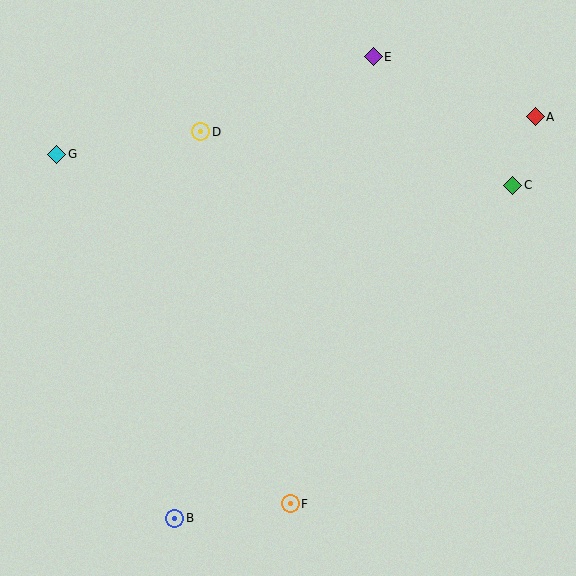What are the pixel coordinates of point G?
Point G is at (57, 154).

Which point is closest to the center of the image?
Point D at (201, 132) is closest to the center.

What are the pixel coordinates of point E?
Point E is at (373, 57).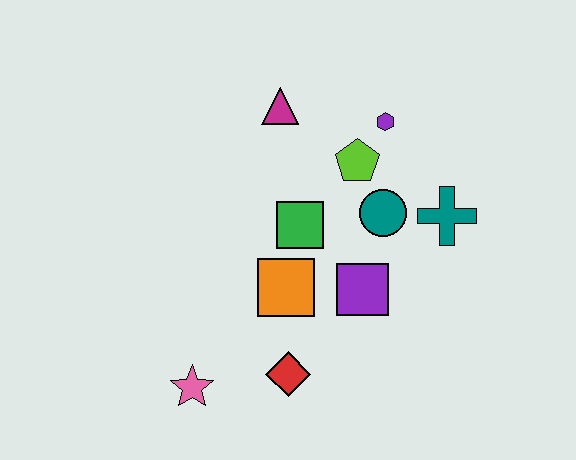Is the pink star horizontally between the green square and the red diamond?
No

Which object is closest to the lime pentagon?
The purple hexagon is closest to the lime pentagon.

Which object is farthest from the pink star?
The purple hexagon is farthest from the pink star.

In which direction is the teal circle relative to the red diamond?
The teal circle is above the red diamond.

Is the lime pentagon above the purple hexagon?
No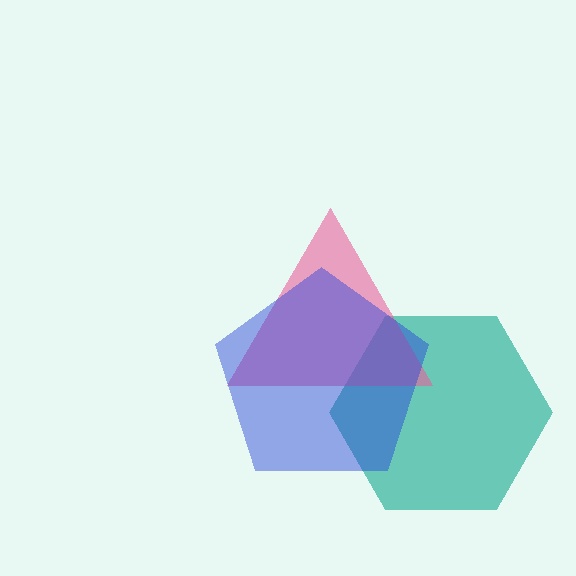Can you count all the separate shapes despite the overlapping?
Yes, there are 3 separate shapes.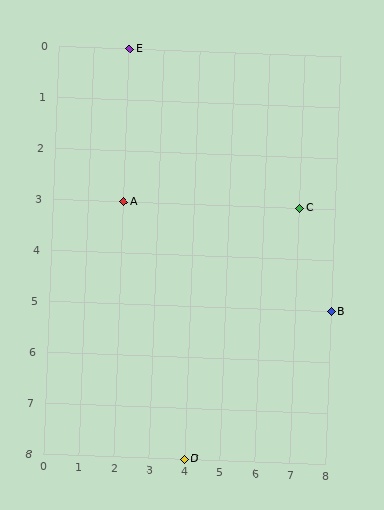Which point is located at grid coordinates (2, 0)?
Point E is at (2, 0).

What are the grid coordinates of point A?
Point A is at grid coordinates (2, 3).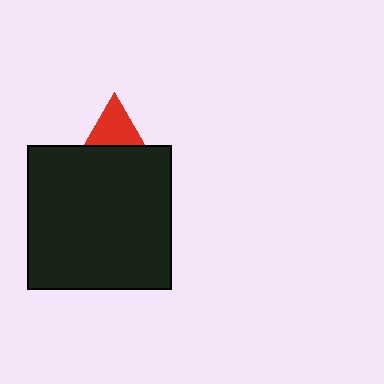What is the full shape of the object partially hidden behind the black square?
The partially hidden object is a red triangle.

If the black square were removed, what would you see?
You would see the complete red triangle.